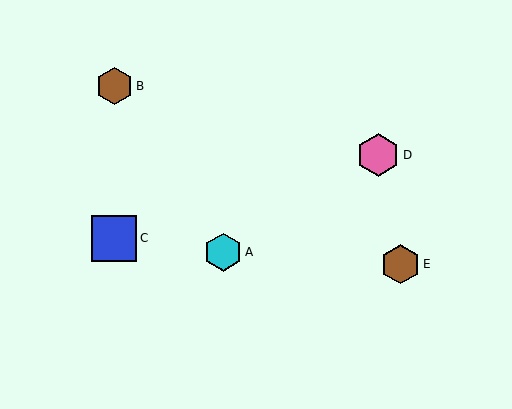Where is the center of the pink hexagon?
The center of the pink hexagon is at (378, 155).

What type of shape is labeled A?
Shape A is a cyan hexagon.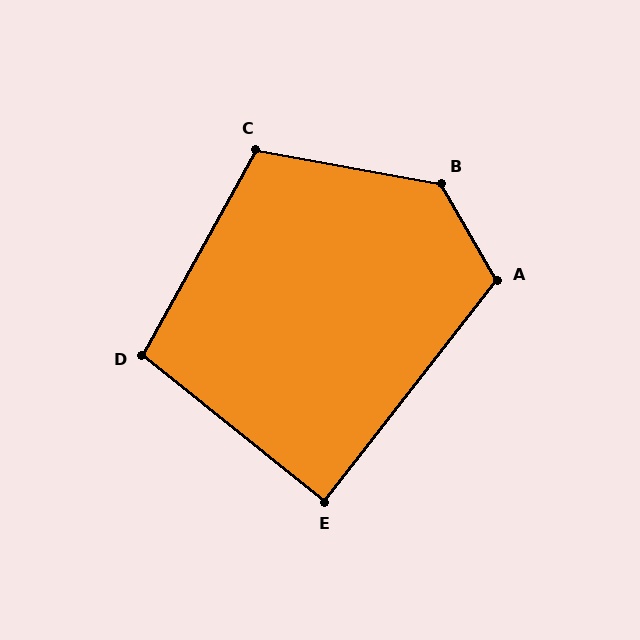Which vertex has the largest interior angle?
B, at approximately 131 degrees.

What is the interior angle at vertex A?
Approximately 111 degrees (obtuse).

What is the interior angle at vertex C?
Approximately 109 degrees (obtuse).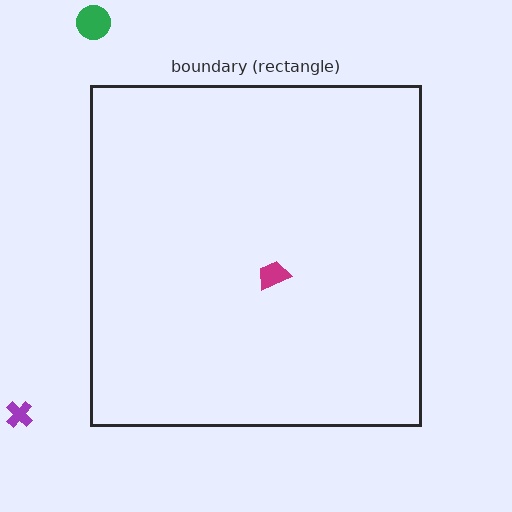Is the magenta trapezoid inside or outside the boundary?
Inside.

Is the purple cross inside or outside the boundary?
Outside.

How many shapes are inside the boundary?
1 inside, 2 outside.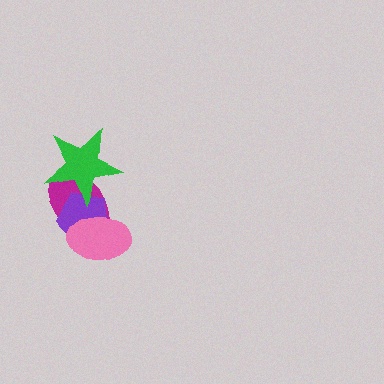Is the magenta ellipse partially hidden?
Yes, it is partially covered by another shape.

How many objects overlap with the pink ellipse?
2 objects overlap with the pink ellipse.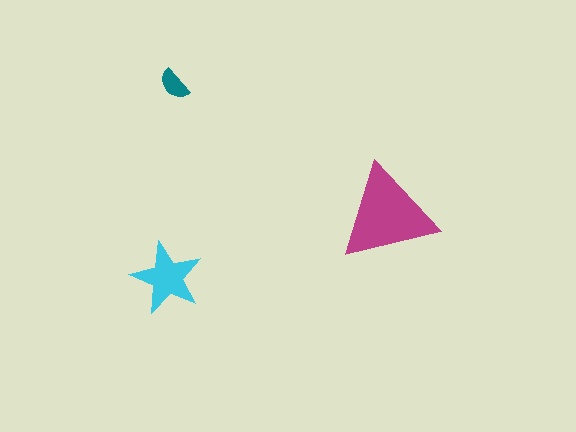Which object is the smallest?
The teal semicircle.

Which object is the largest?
The magenta triangle.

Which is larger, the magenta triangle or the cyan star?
The magenta triangle.